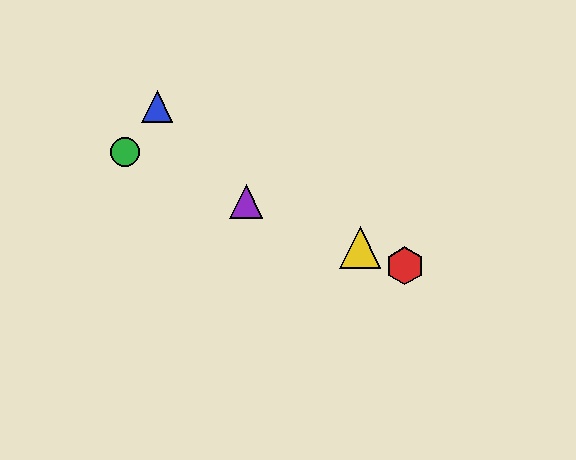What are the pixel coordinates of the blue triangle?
The blue triangle is at (157, 106).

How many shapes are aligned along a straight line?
4 shapes (the red hexagon, the green circle, the yellow triangle, the purple triangle) are aligned along a straight line.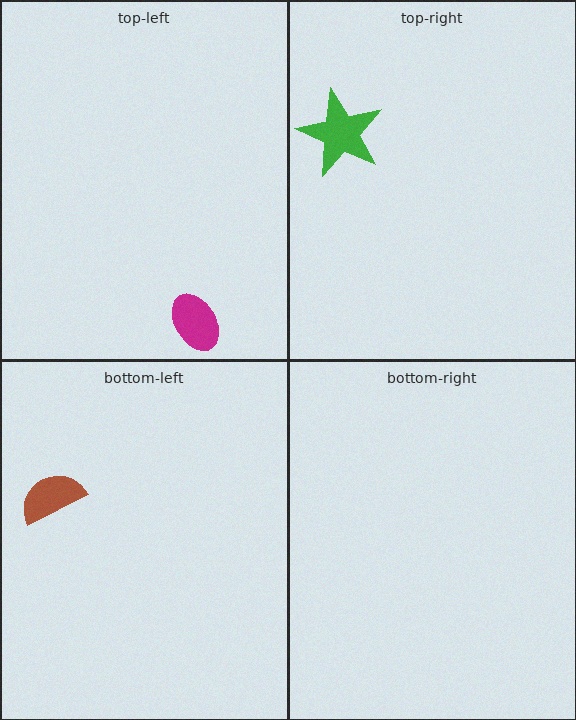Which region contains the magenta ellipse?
The top-left region.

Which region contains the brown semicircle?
The bottom-left region.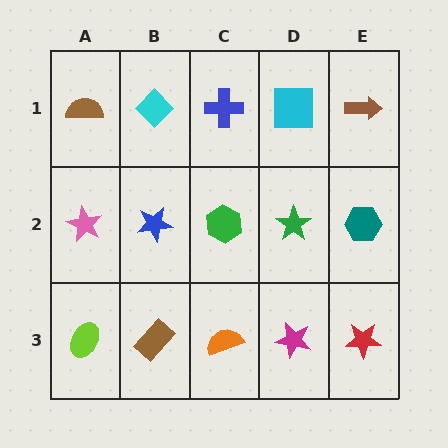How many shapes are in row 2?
5 shapes.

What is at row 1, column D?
A cyan square.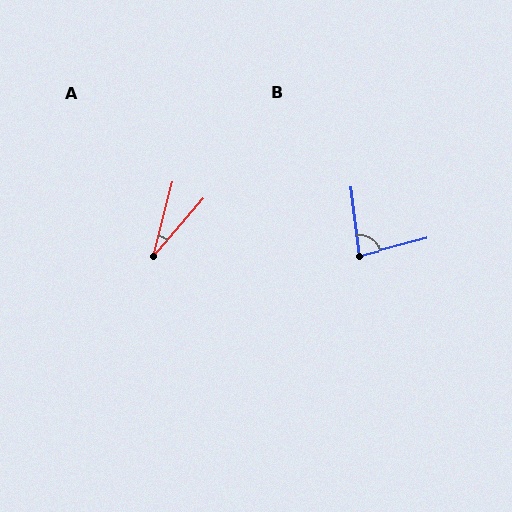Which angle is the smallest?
A, at approximately 26 degrees.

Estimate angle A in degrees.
Approximately 26 degrees.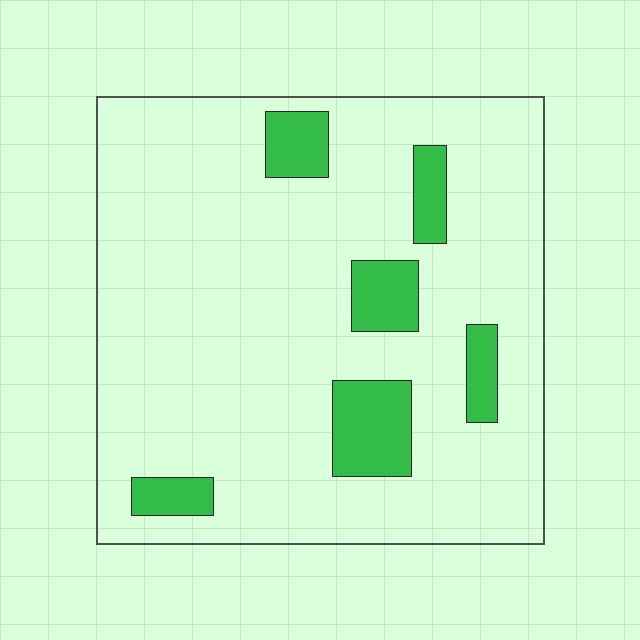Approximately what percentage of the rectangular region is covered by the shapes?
Approximately 15%.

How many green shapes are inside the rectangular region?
6.